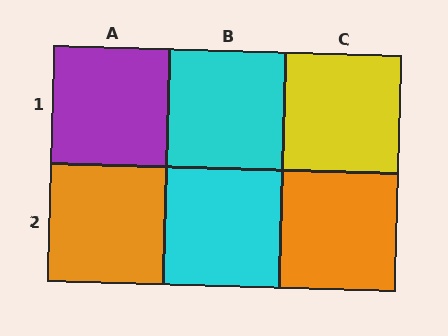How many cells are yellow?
1 cell is yellow.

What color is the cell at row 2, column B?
Cyan.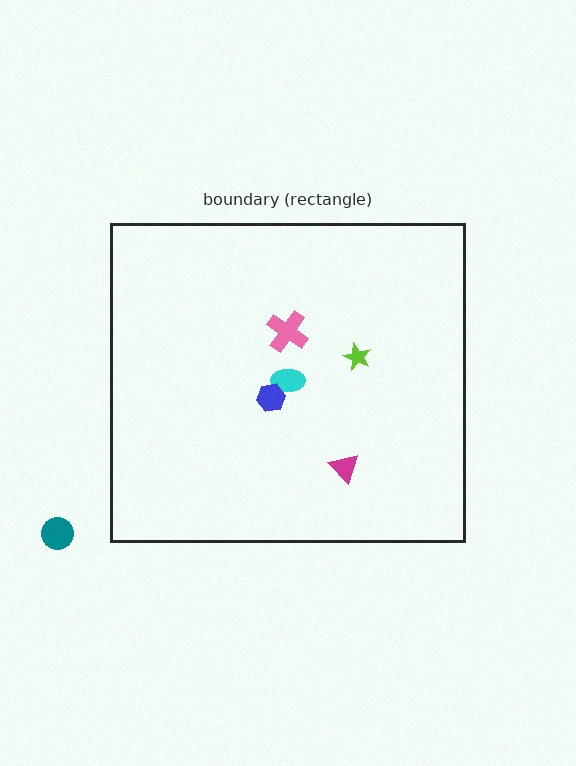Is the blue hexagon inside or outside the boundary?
Inside.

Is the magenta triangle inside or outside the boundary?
Inside.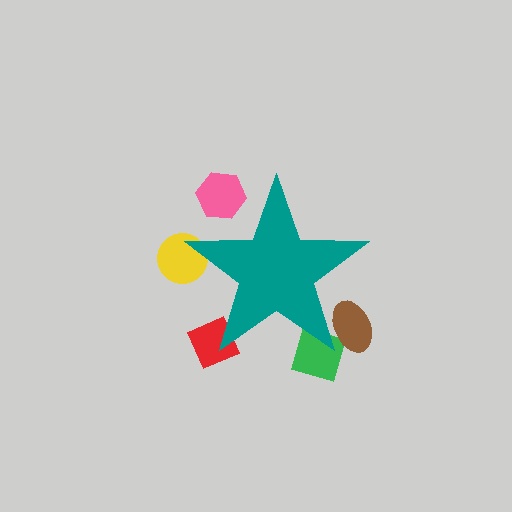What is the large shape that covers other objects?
A teal star.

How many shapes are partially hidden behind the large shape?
5 shapes are partially hidden.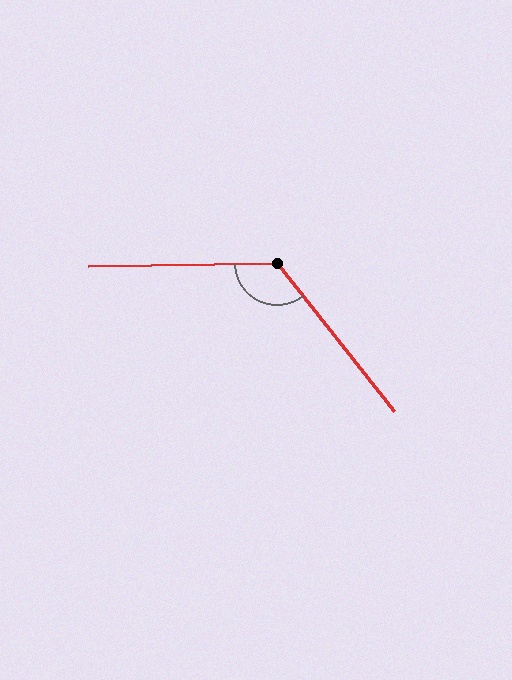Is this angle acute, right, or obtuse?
It is obtuse.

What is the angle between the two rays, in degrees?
Approximately 128 degrees.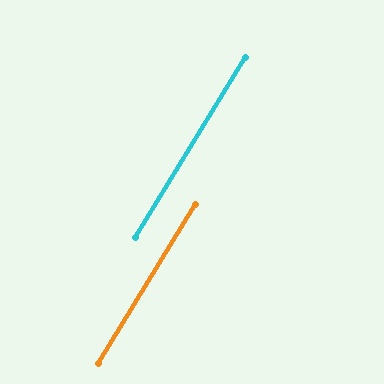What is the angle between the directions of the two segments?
Approximately 0 degrees.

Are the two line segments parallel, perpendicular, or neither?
Parallel — their directions differ by only 0.0°.